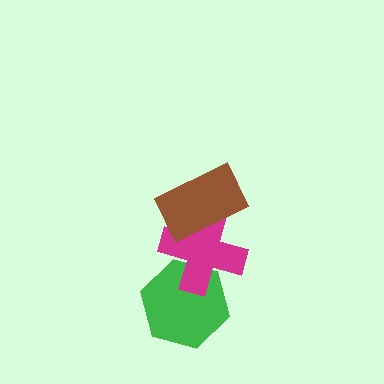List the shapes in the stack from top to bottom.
From top to bottom: the brown rectangle, the magenta cross, the green hexagon.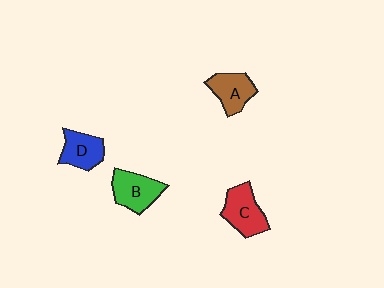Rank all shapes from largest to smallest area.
From largest to smallest: C (red), B (green), A (brown), D (blue).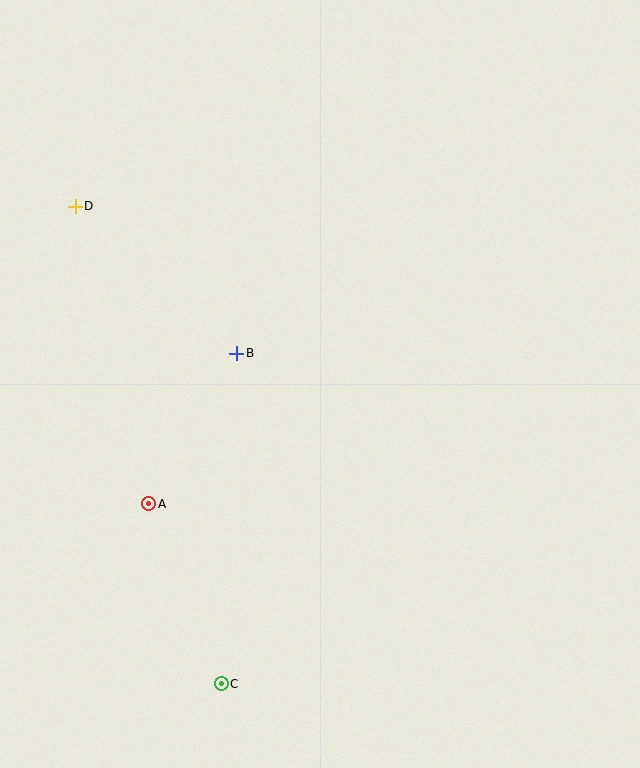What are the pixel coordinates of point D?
Point D is at (75, 206).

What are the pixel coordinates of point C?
Point C is at (221, 684).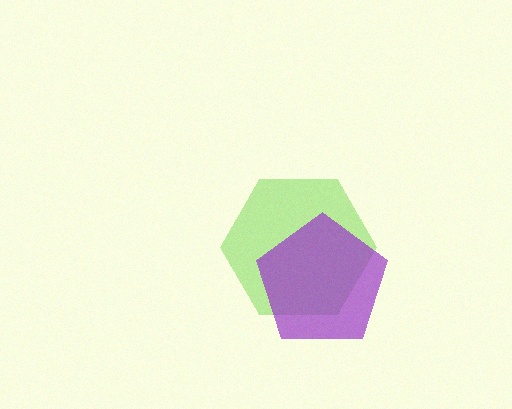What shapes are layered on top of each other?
The layered shapes are: a lime hexagon, a purple pentagon.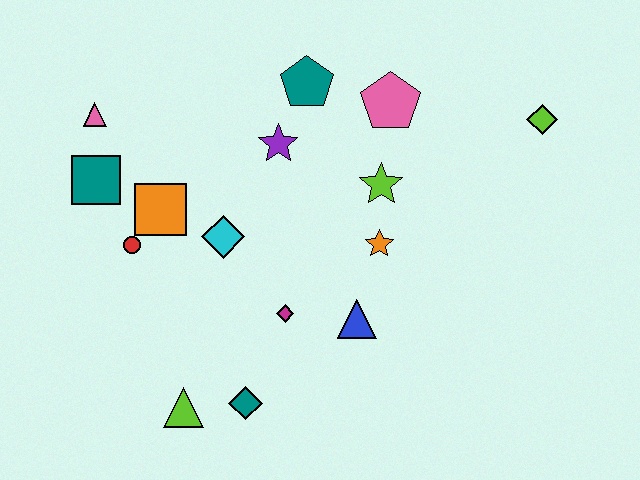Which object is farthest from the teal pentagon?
The lime triangle is farthest from the teal pentagon.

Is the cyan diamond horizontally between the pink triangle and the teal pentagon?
Yes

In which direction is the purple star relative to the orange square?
The purple star is to the right of the orange square.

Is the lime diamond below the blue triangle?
No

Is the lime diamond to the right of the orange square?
Yes